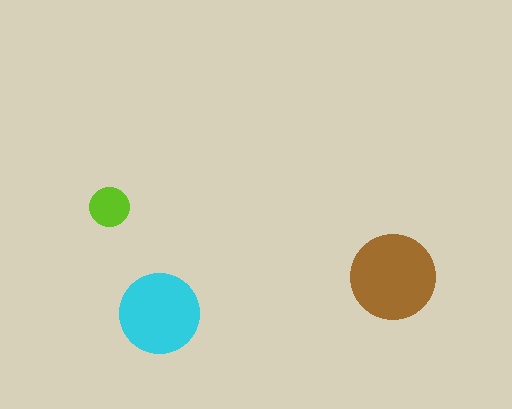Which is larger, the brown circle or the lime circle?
The brown one.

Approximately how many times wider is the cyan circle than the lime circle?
About 2 times wider.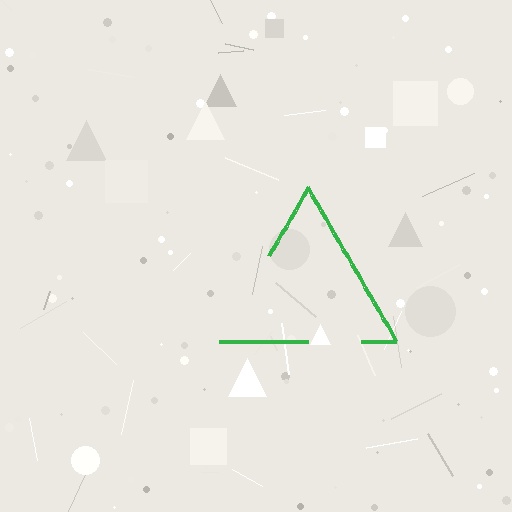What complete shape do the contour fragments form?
The contour fragments form a triangle.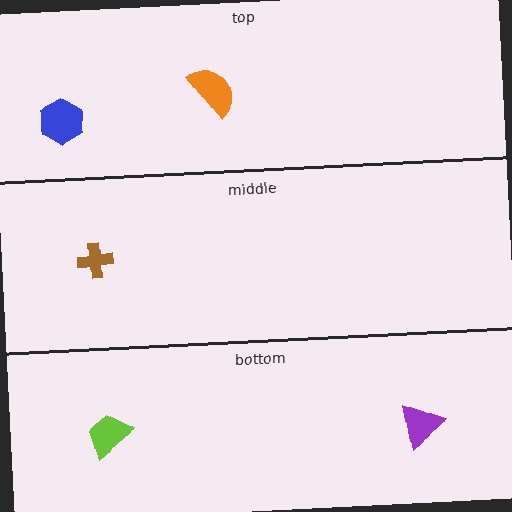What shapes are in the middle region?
The brown cross.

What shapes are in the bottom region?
The purple triangle, the lime trapezoid.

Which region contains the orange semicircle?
The top region.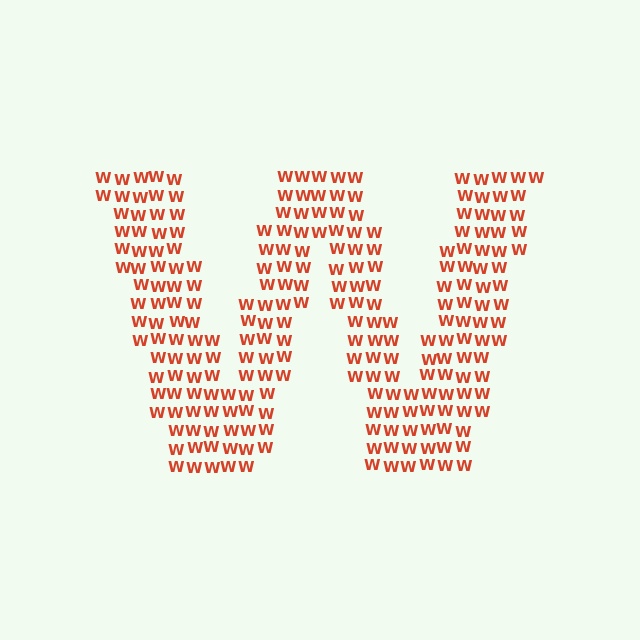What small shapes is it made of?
It is made of small letter W's.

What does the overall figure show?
The overall figure shows the letter W.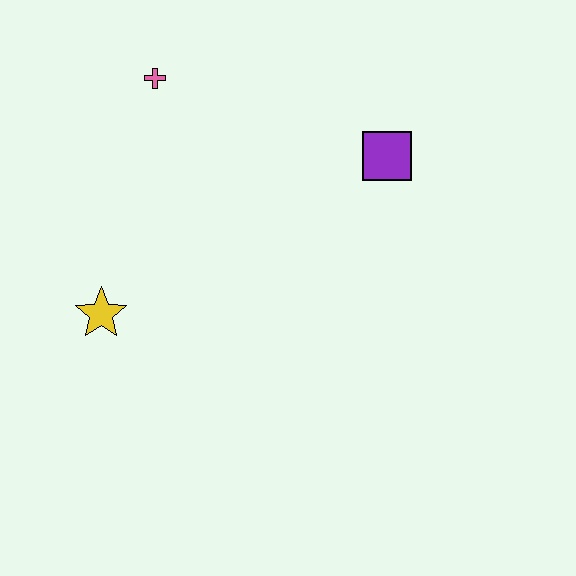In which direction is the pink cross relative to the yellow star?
The pink cross is above the yellow star.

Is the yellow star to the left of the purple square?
Yes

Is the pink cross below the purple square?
No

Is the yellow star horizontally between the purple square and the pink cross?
No